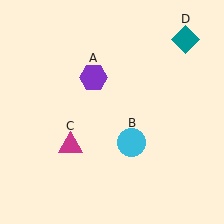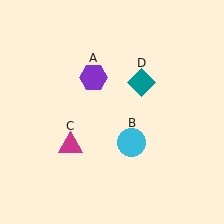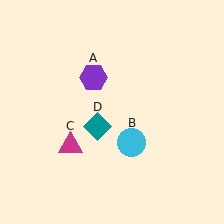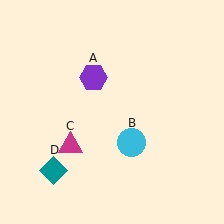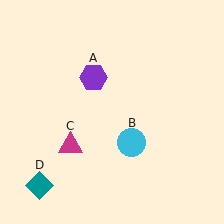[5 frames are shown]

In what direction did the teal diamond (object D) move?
The teal diamond (object D) moved down and to the left.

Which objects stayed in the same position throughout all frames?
Purple hexagon (object A) and cyan circle (object B) and magenta triangle (object C) remained stationary.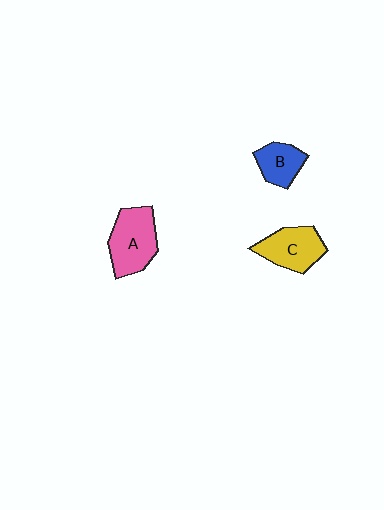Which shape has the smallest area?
Shape B (blue).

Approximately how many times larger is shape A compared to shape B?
Approximately 1.7 times.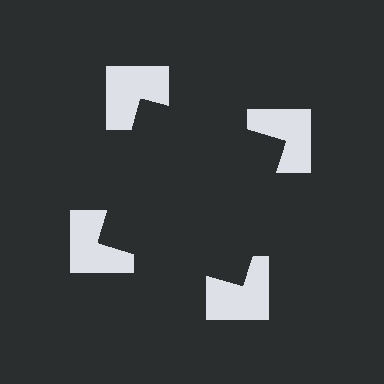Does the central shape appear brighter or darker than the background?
It typically appears slightly darker than the background, even though no actual brightness change is drawn.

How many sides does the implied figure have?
4 sides.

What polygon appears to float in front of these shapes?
An illusory square — its edges are inferred from the aligned wedge cuts in the notched squares, not physically drawn.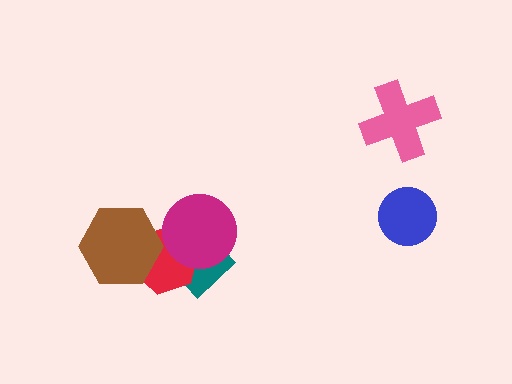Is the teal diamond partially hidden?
Yes, it is partially covered by another shape.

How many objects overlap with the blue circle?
0 objects overlap with the blue circle.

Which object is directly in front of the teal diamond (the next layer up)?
The red hexagon is directly in front of the teal diamond.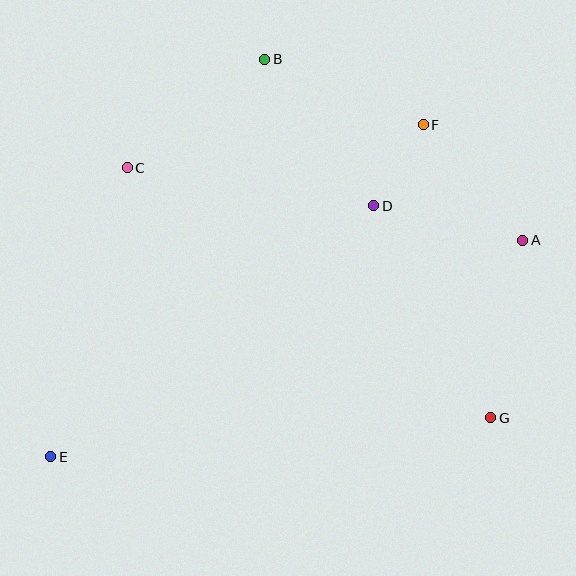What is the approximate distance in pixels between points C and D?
The distance between C and D is approximately 250 pixels.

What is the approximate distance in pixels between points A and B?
The distance between A and B is approximately 315 pixels.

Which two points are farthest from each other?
Points A and E are farthest from each other.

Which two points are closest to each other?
Points D and F are closest to each other.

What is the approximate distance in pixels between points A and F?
The distance between A and F is approximately 153 pixels.